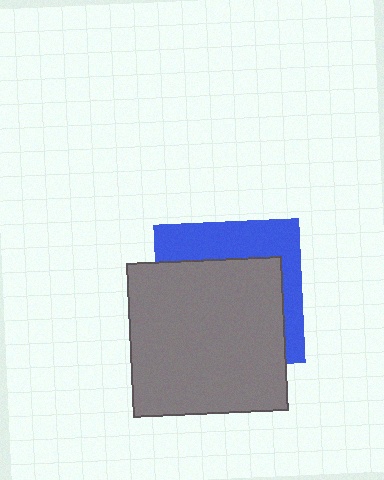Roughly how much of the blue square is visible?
A small part of it is visible (roughly 34%).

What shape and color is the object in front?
The object in front is a gray square.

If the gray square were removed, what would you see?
You would see the complete blue square.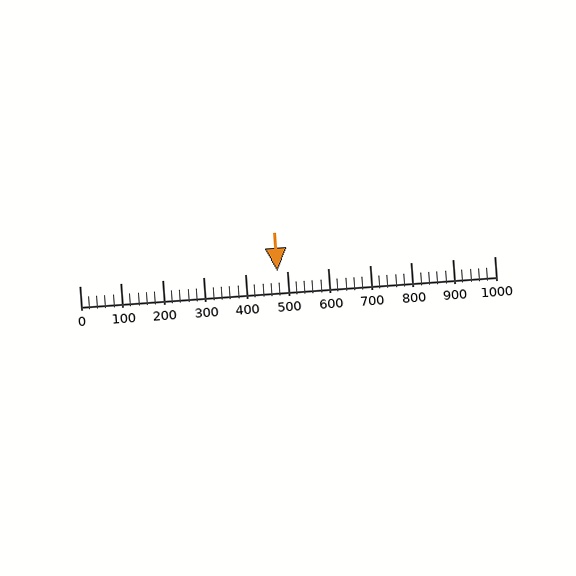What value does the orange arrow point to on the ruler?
The orange arrow points to approximately 477.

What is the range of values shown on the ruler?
The ruler shows values from 0 to 1000.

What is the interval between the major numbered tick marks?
The major tick marks are spaced 100 units apart.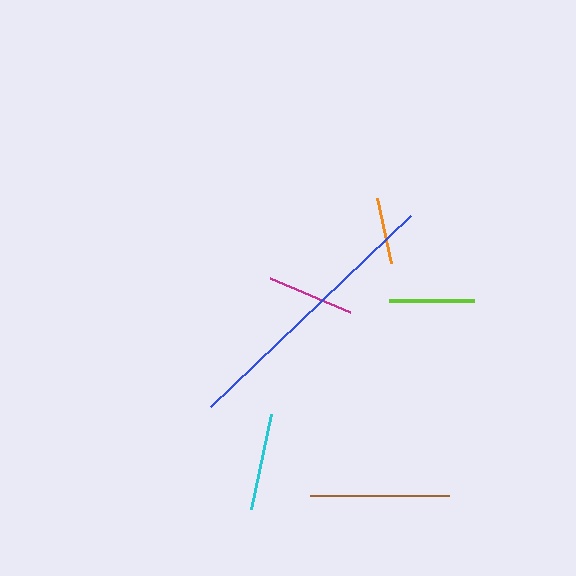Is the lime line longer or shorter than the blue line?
The blue line is longer than the lime line.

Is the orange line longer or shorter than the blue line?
The blue line is longer than the orange line.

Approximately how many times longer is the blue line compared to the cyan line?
The blue line is approximately 2.9 times the length of the cyan line.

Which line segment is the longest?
The blue line is the longest at approximately 276 pixels.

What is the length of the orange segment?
The orange segment is approximately 66 pixels long.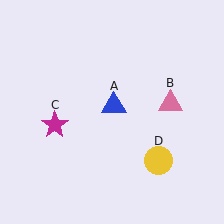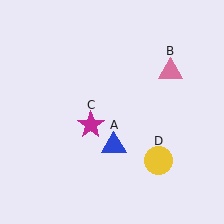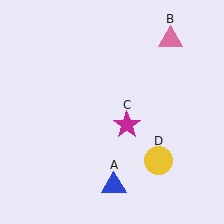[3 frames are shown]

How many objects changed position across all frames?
3 objects changed position: blue triangle (object A), pink triangle (object B), magenta star (object C).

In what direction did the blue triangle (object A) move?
The blue triangle (object A) moved down.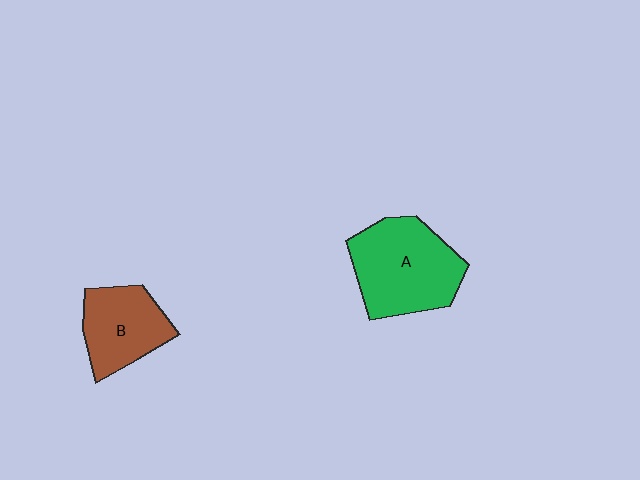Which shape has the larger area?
Shape A (green).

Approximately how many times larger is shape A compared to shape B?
Approximately 1.5 times.